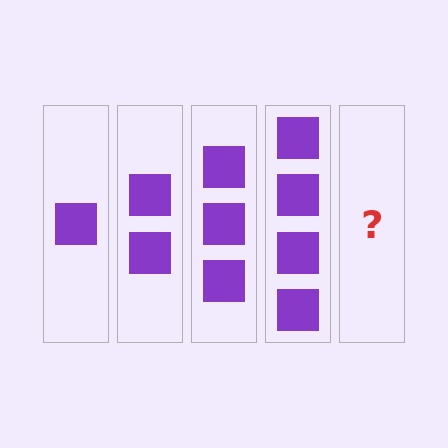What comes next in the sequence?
The next element should be 5 squares.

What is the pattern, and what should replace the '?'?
The pattern is that each step adds one more square. The '?' should be 5 squares.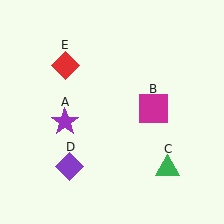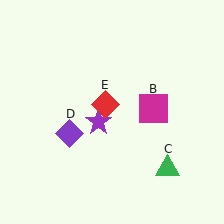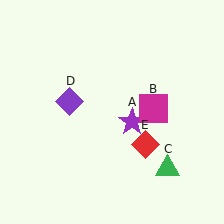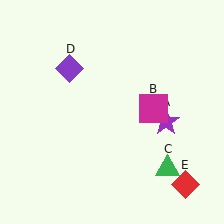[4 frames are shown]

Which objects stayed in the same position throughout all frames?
Magenta square (object B) and green triangle (object C) remained stationary.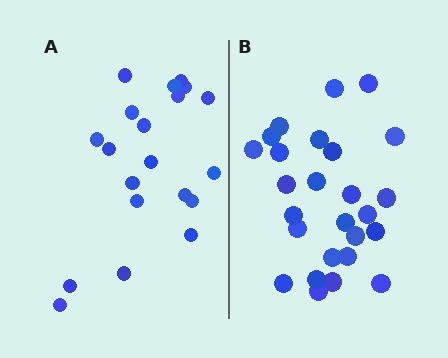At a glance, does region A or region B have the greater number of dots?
Region B (the right region) has more dots.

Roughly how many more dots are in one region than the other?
Region B has about 6 more dots than region A.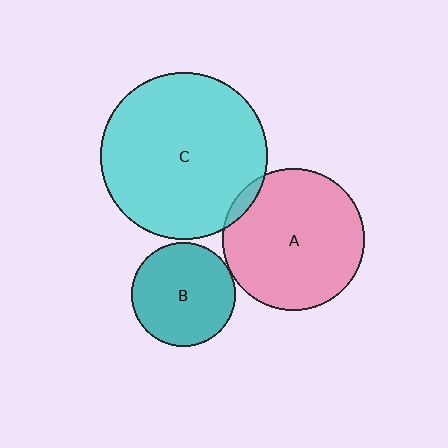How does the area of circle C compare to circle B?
Approximately 2.6 times.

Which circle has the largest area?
Circle C (cyan).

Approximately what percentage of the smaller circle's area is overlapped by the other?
Approximately 5%.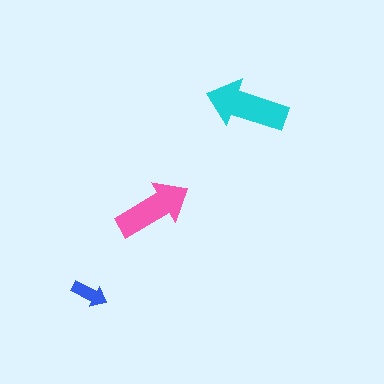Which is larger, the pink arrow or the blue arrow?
The pink one.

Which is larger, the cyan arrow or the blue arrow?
The cyan one.